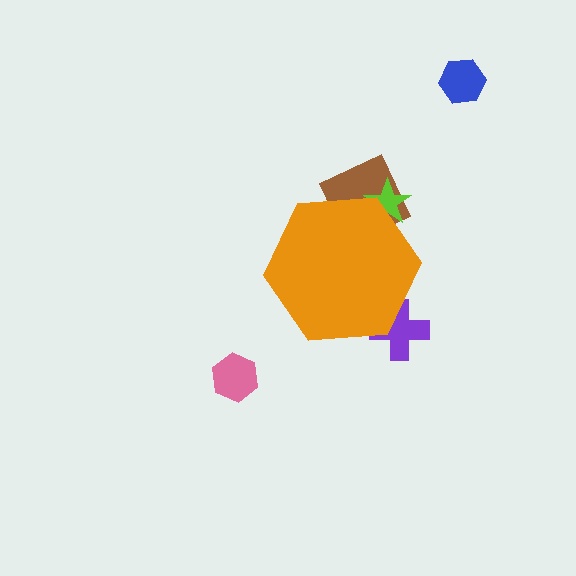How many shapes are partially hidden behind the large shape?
3 shapes are partially hidden.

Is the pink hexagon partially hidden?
No, the pink hexagon is fully visible.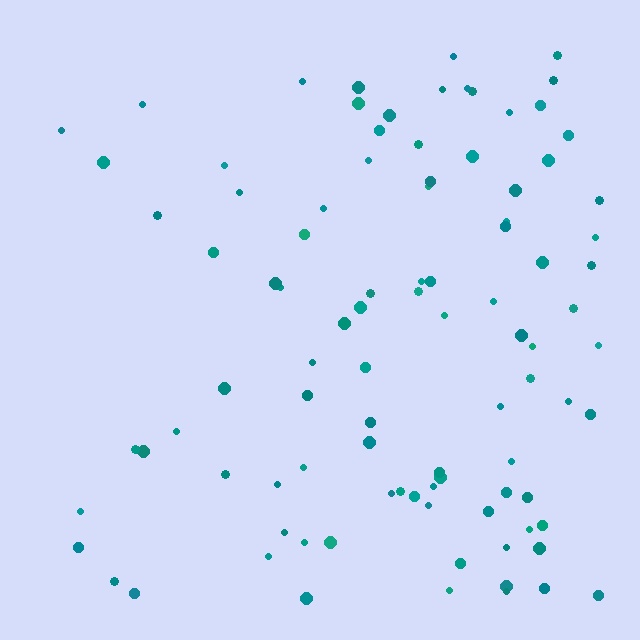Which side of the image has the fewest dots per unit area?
The left.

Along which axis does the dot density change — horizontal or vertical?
Horizontal.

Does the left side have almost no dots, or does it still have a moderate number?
Still a moderate number, just noticeably fewer than the right.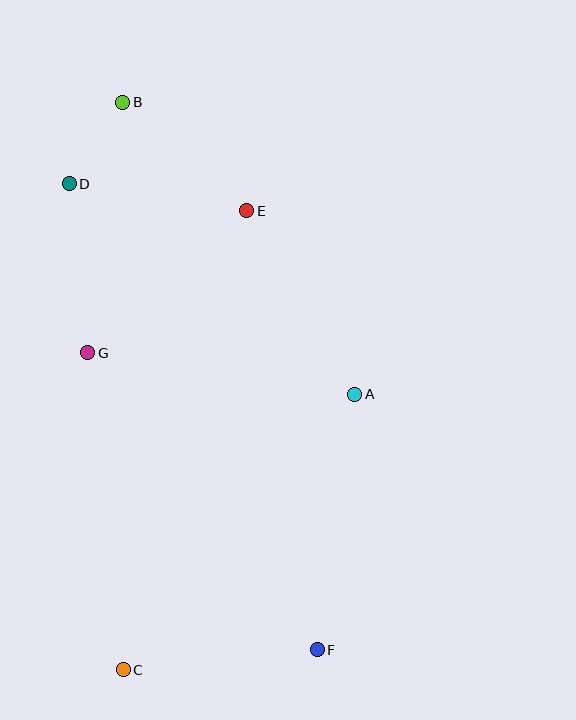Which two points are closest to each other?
Points B and D are closest to each other.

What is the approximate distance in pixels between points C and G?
The distance between C and G is approximately 319 pixels.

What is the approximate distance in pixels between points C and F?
The distance between C and F is approximately 195 pixels.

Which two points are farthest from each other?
Points B and F are farthest from each other.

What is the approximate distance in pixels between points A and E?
The distance between A and E is approximately 213 pixels.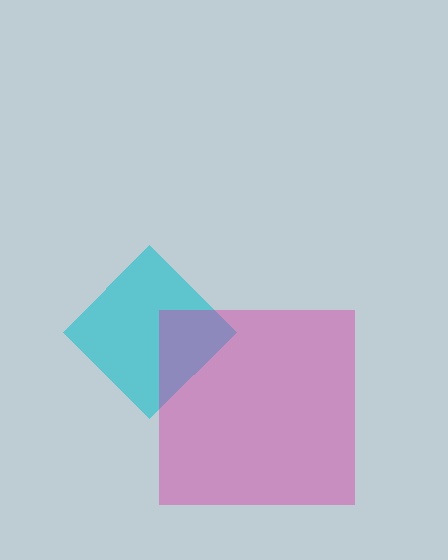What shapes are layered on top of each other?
The layered shapes are: a cyan diamond, a magenta square.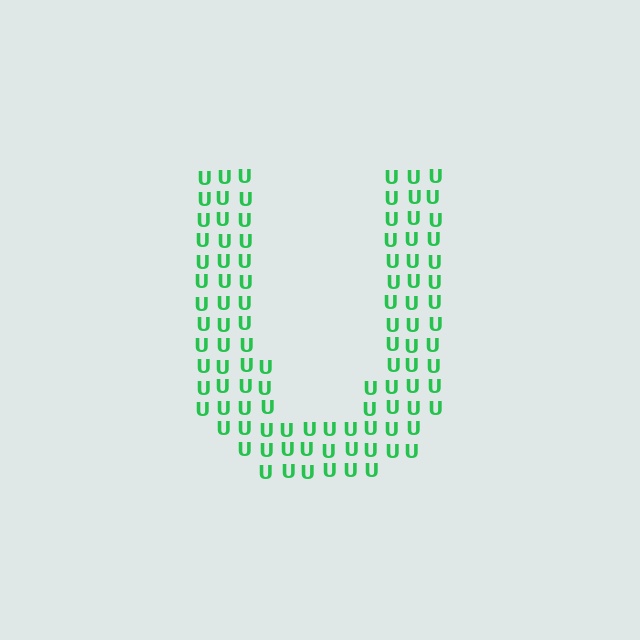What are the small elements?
The small elements are letter U's.